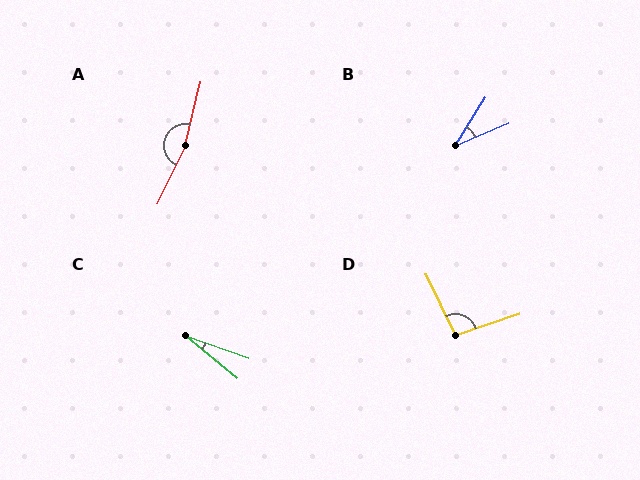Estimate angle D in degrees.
Approximately 98 degrees.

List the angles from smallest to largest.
C (20°), B (36°), D (98°), A (167°).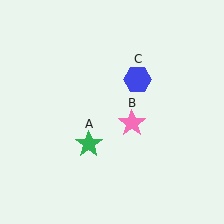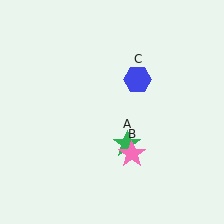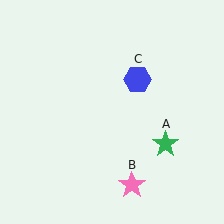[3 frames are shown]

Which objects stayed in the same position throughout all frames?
Blue hexagon (object C) remained stationary.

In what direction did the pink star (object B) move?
The pink star (object B) moved down.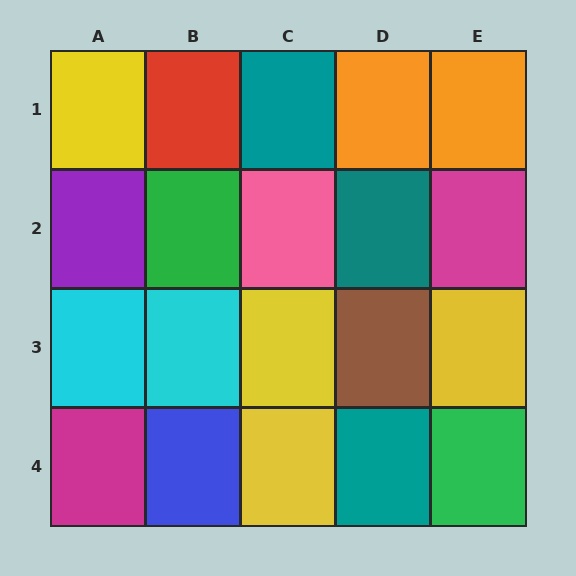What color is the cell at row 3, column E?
Yellow.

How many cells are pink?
1 cell is pink.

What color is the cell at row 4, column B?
Blue.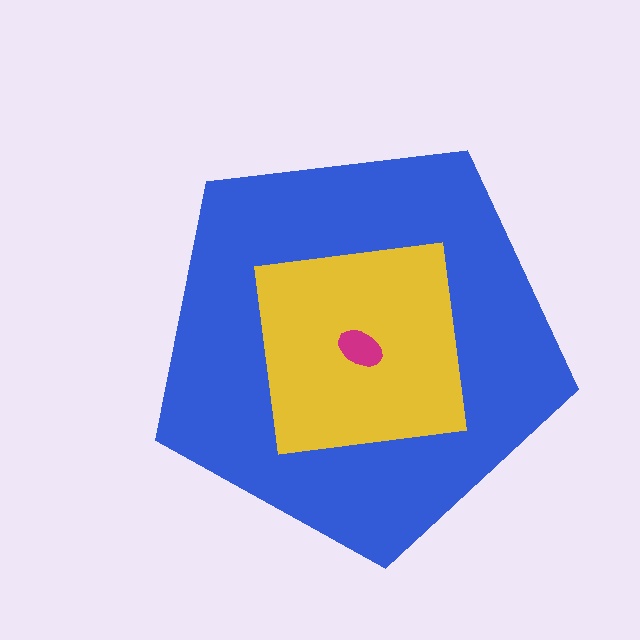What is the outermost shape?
The blue pentagon.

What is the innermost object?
The magenta ellipse.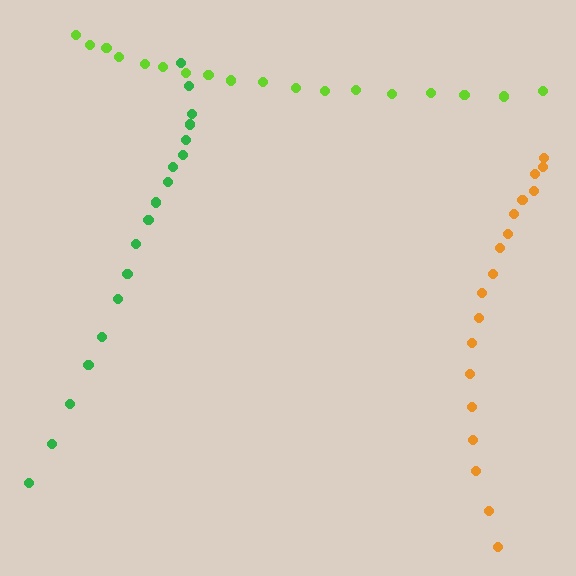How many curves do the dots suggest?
There are 3 distinct paths.